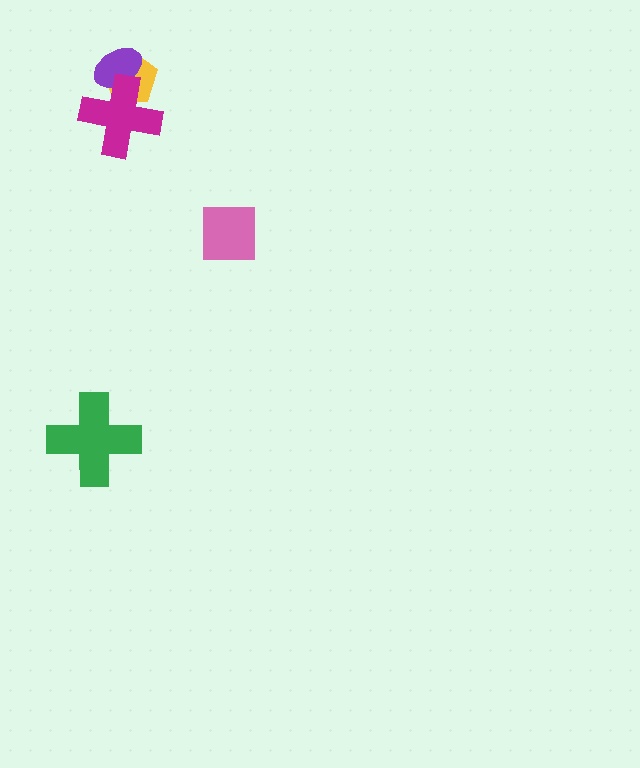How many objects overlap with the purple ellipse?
2 objects overlap with the purple ellipse.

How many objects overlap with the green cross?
0 objects overlap with the green cross.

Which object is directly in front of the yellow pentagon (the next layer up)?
The purple ellipse is directly in front of the yellow pentagon.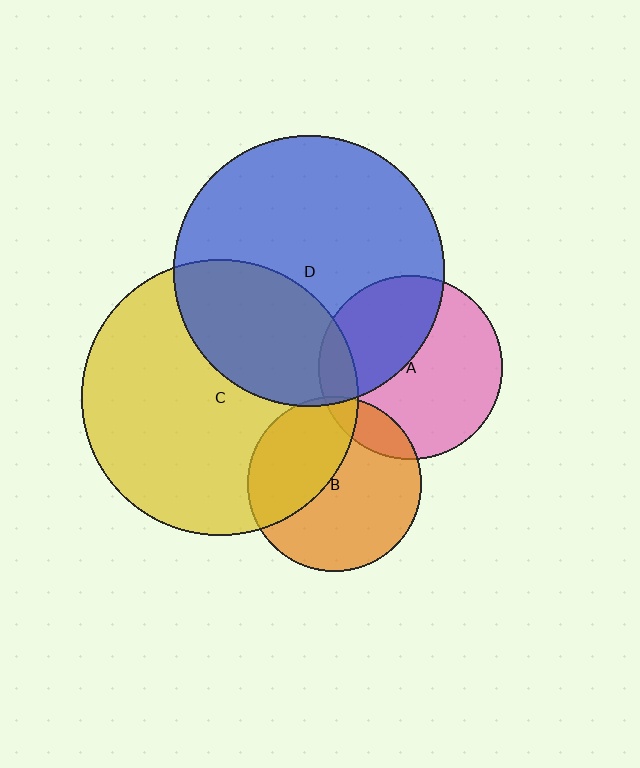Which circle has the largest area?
Circle C (yellow).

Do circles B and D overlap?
Yes.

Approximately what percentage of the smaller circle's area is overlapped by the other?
Approximately 5%.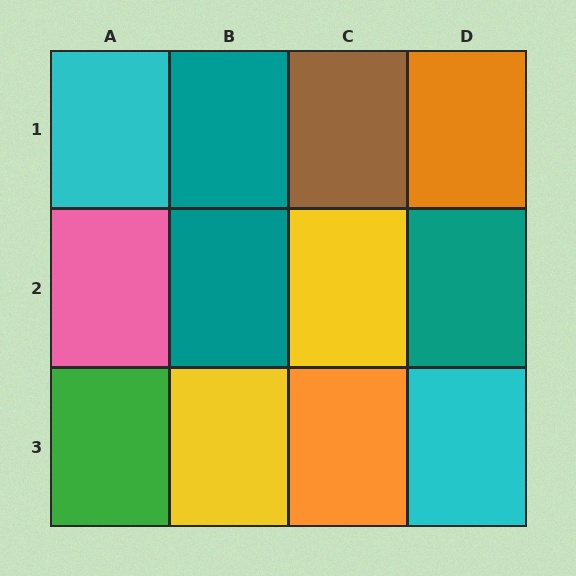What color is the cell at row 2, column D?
Teal.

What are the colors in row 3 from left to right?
Green, yellow, orange, cyan.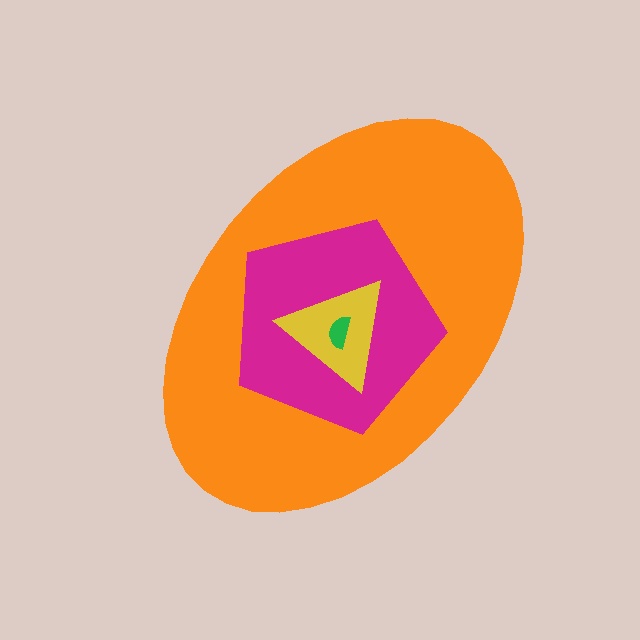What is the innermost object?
The green semicircle.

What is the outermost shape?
The orange ellipse.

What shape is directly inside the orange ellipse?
The magenta pentagon.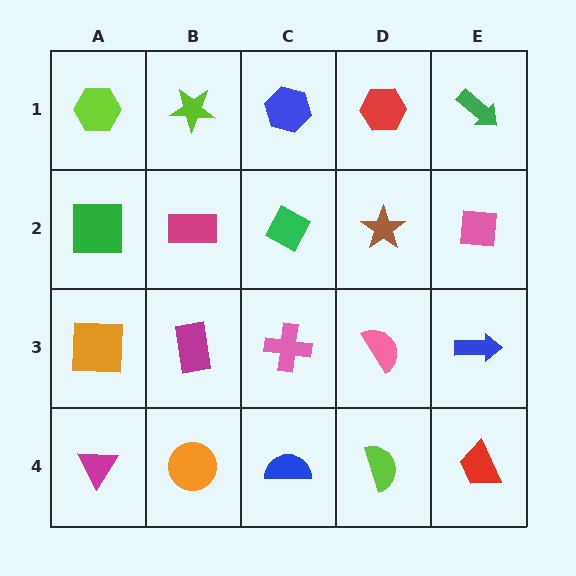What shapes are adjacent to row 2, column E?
A green arrow (row 1, column E), a blue arrow (row 3, column E), a brown star (row 2, column D).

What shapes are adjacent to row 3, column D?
A brown star (row 2, column D), a lime semicircle (row 4, column D), a pink cross (row 3, column C), a blue arrow (row 3, column E).